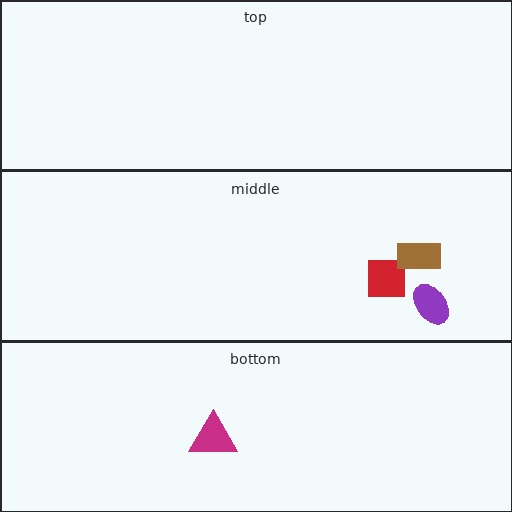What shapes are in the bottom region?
The magenta triangle.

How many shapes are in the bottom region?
1.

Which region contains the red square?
The middle region.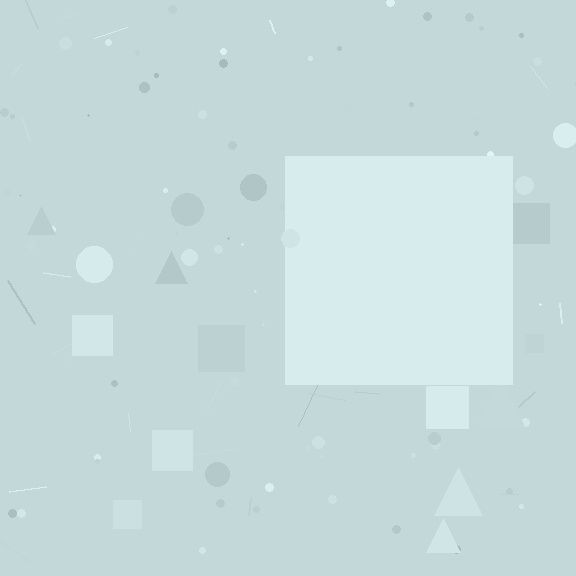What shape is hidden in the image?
A square is hidden in the image.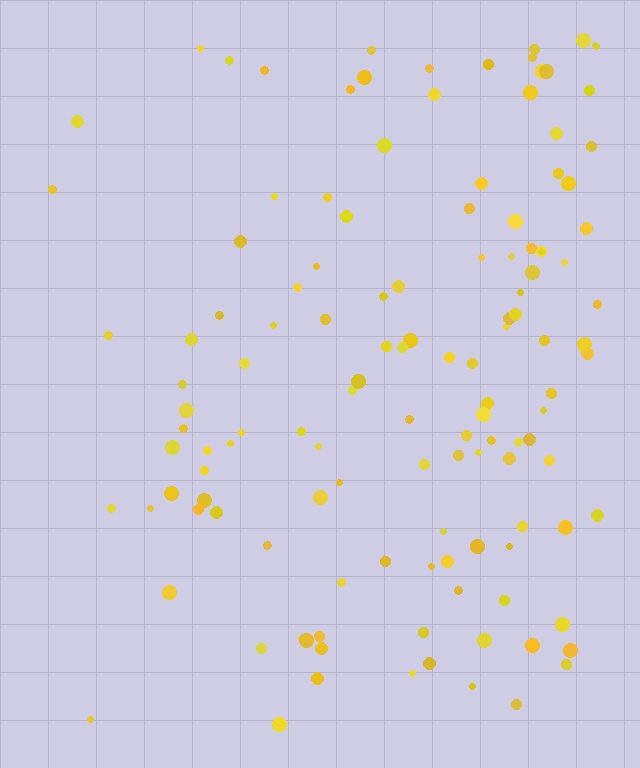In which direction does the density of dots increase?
From left to right, with the right side densest.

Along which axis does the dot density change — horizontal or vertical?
Horizontal.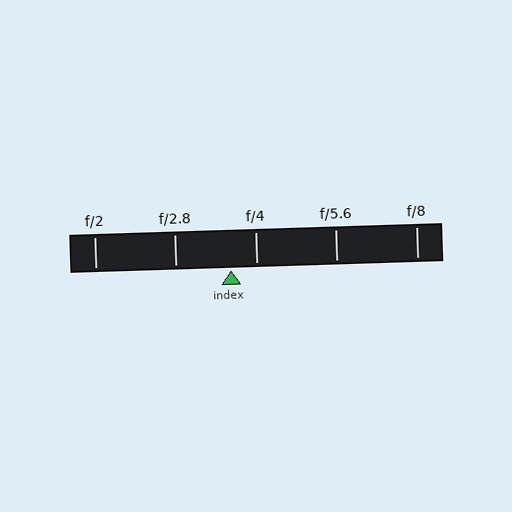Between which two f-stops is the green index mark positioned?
The index mark is between f/2.8 and f/4.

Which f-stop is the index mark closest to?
The index mark is closest to f/4.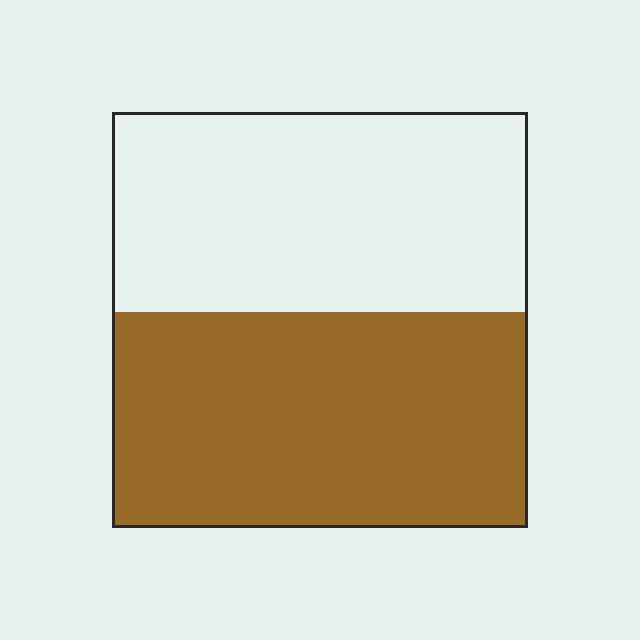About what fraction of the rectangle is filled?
About one half (1/2).